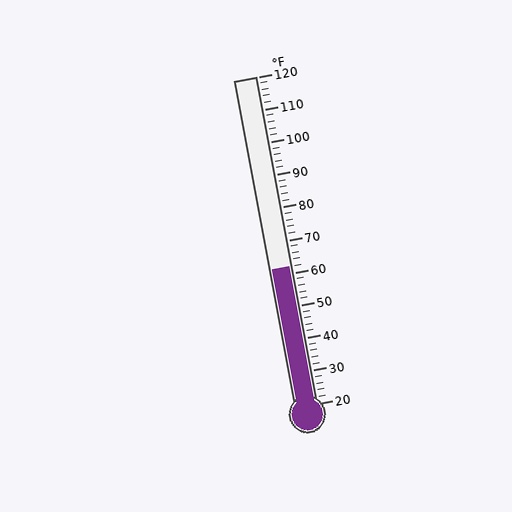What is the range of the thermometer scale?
The thermometer scale ranges from 20°F to 120°F.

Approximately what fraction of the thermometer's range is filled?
The thermometer is filled to approximately 40% of its range.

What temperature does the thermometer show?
The thermometer shows approximately 62°F.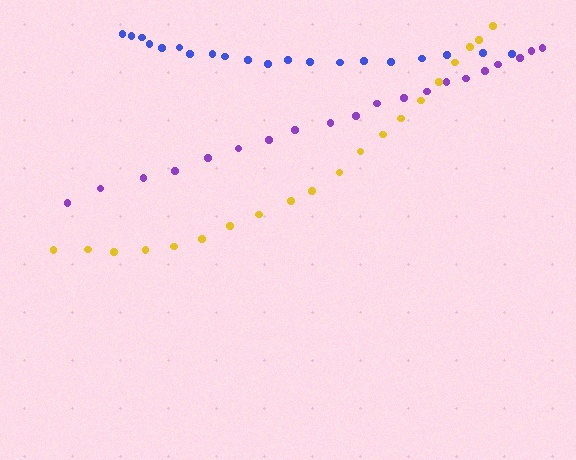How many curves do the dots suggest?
There are 3 distinct paths.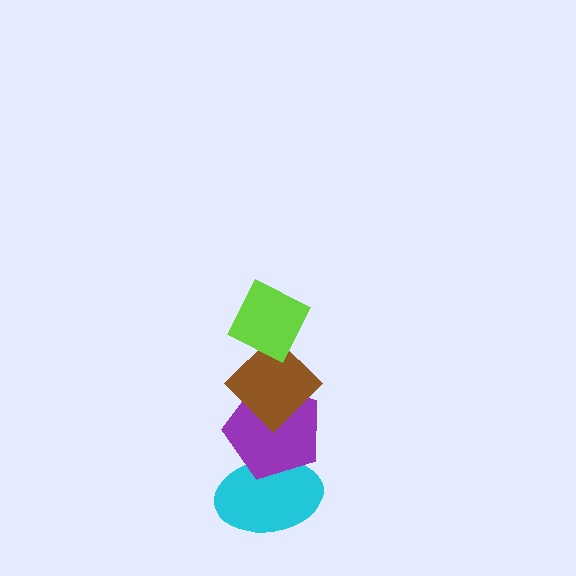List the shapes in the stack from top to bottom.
From top to bottom: the lime diamond, the brown diamond, the purple pentagon, the cyan ellipse.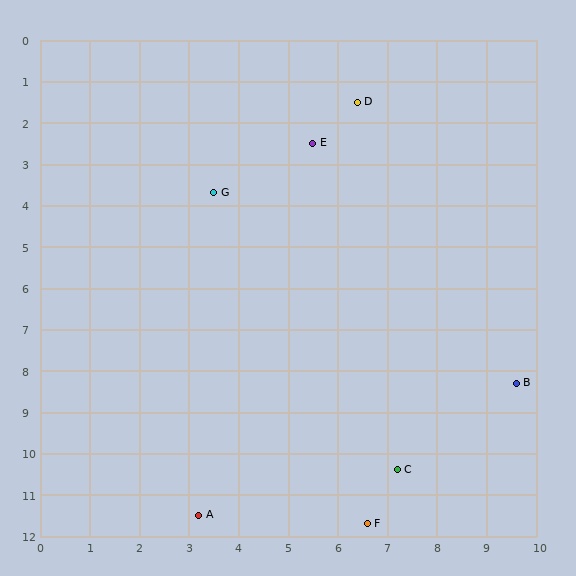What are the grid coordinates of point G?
Point G is at approximately (3.5, 3.7).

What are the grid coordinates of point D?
Point D is at approximately (6.4, 1.5).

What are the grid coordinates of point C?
Point C is at approximately (7.2, 10.4).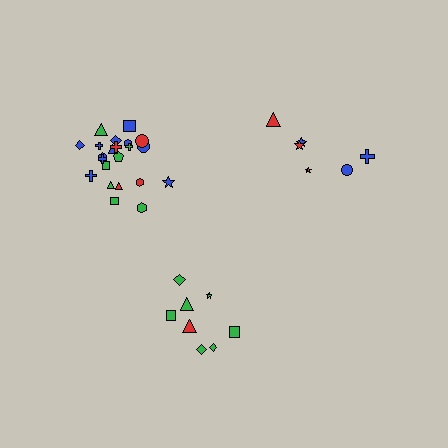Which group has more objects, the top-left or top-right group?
The top-left group.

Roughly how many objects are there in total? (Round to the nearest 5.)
Roughly 35 objects in total.